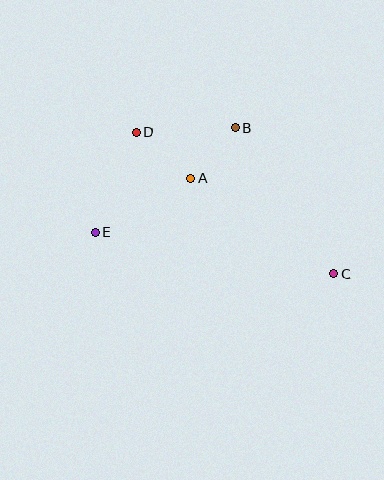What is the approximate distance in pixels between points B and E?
The distance between B and E is approximately 174 pixels.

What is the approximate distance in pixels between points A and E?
The distance between A and E is approximately 110 pixels.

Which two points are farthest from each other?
Points C and D are farthest from each other.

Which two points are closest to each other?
Points A and B are closest to each other.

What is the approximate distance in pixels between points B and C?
The distance between B and C is approximately 177 pixels.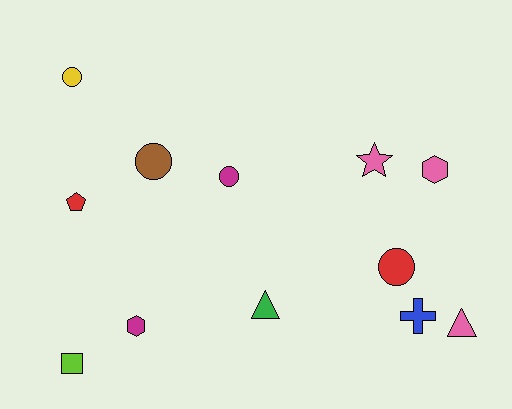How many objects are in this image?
There are 12 objects.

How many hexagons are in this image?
There are 2 hexagons.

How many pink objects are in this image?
There are 3 pink objects.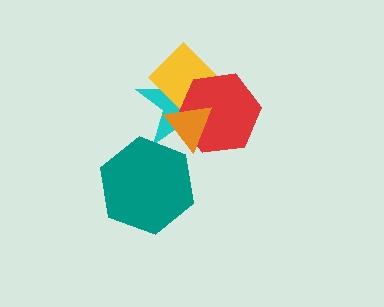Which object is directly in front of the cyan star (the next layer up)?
The yellow diamond is directly in front of the cyan star.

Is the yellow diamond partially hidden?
Yes, it is partially covered by another shape.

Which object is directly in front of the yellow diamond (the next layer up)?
The red hexagon is directly in front of the yellow diamond.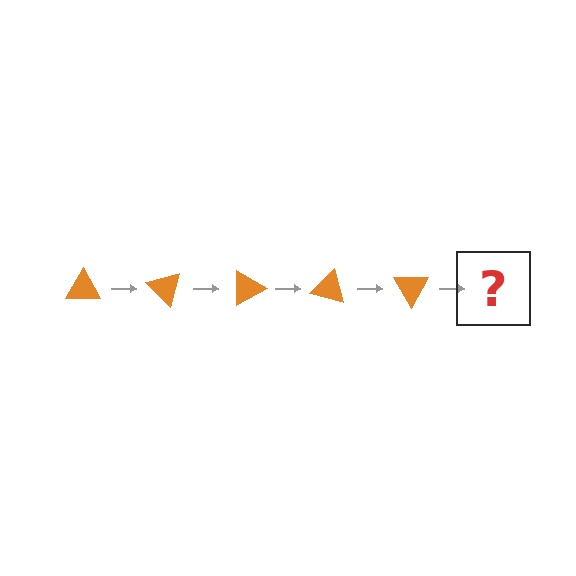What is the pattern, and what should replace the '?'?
The pattern is that the triangle rotates 45 degrees each step. The '?' should be an orange triangle rotated 225 degrees.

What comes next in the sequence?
The next element should be an orange triangle rotated 225 degrees.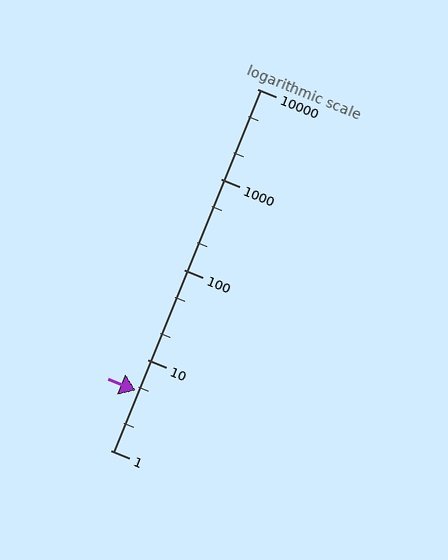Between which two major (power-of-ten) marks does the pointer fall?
The pointer is between 1 and 10.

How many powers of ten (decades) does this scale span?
The scale spans 4 decades, from 1 to 10000.